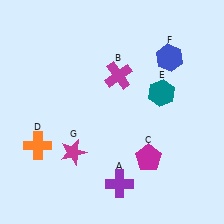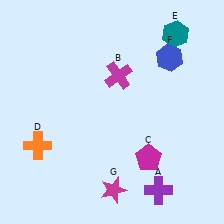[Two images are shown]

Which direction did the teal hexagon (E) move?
The teal hexagon (E) moved up.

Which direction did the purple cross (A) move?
The purple cross (A) moved right.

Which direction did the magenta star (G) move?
The magenta star (G) moved right.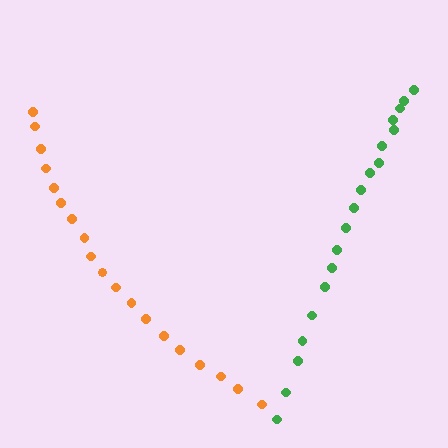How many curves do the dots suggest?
There are 2 distinct paths.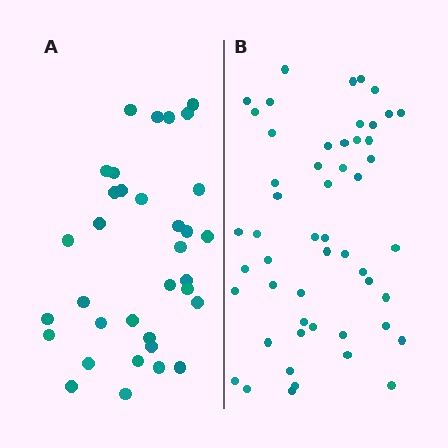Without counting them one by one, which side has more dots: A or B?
Region B (the right region) has more dots.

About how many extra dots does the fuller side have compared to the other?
Region B has approximately 20 more dots than region A.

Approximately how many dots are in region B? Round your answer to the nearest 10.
About 50 dots. (The exact count is 52, which rounds to 50.)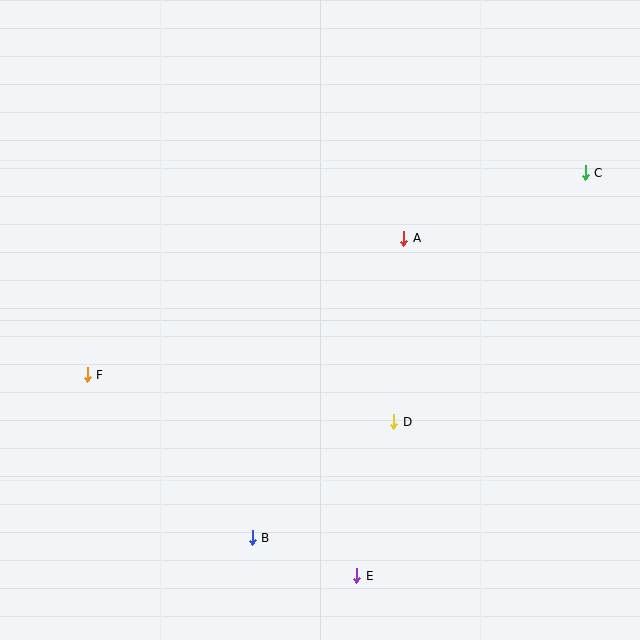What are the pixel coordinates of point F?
Point F is at (87, 375).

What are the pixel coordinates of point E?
Point E is at (357, 576).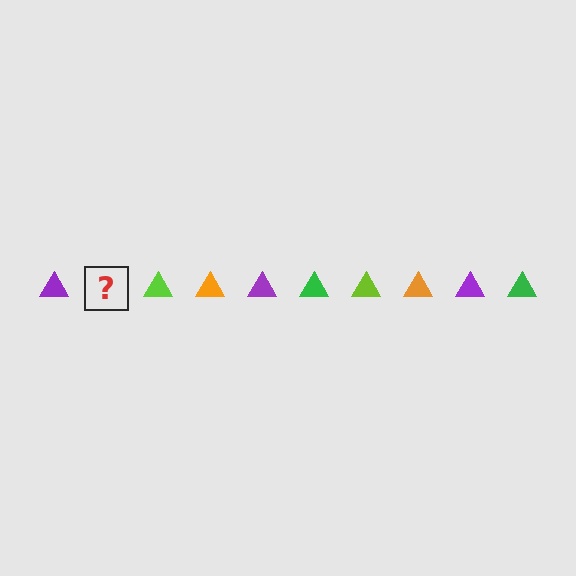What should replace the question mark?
The question mark should be replaced with a green triangle.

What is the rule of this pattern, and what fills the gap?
The rule is that the pattern cycles through purple, green, lime, orange triangles. The gap should be filled with a green triangle.